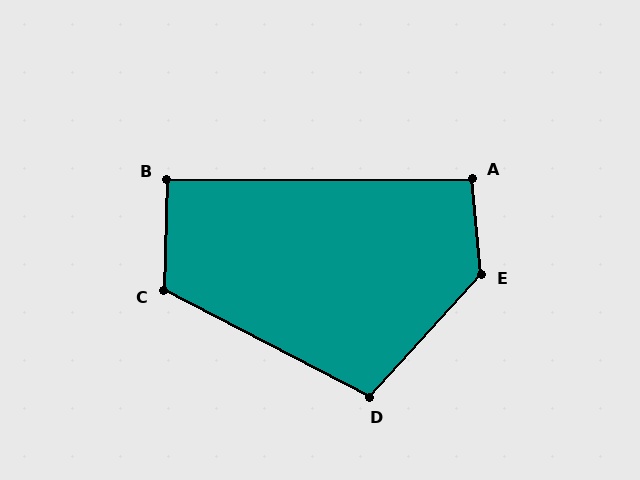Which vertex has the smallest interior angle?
B, at approximately 92 degrees.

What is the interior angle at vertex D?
Approximately 105 degrees (obtuse).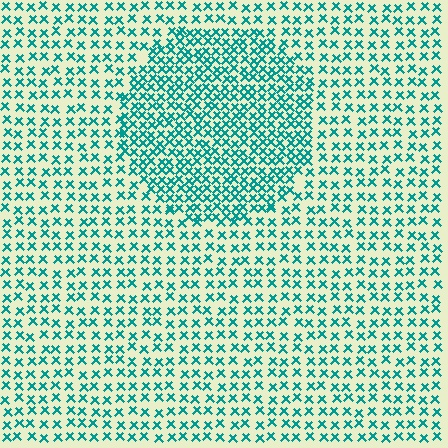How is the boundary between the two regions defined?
The boundary is defined by a change in element density (approximately 1.9x ratio). All elements are the same color, size, and shape.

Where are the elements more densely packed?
The elements are more densely packed inside the circle boundary.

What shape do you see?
I see a circle.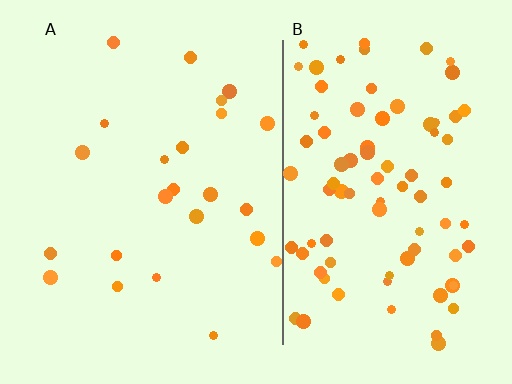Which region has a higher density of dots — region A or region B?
B (the right).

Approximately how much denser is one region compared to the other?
Approximately 3.7× — region B over region A.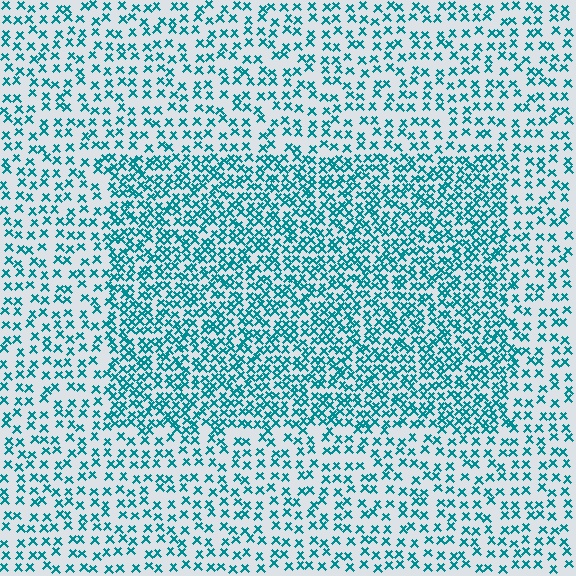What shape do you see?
I see a rectangle.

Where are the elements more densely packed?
The elements are more densely packed inside the rectangle boundary.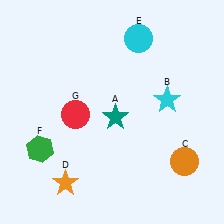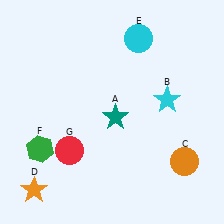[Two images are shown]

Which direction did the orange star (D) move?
The orange star (D) moved left.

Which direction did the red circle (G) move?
The red circle (G) moved down.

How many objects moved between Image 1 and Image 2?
2 objects moved between the two images.